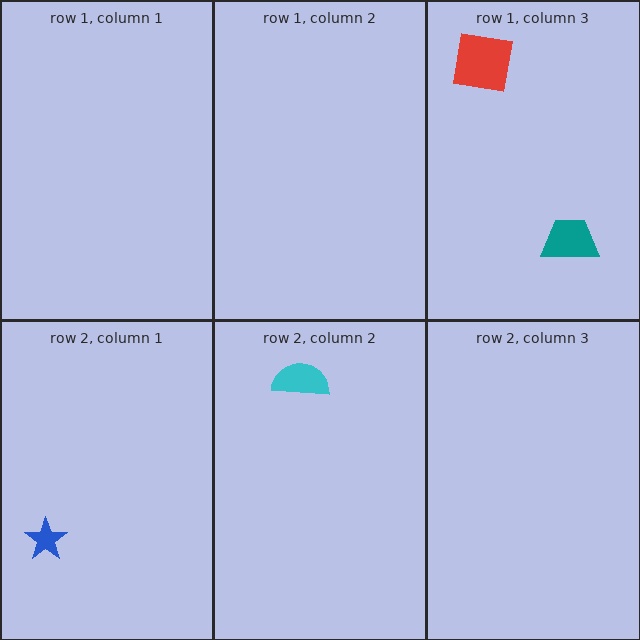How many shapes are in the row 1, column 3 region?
2.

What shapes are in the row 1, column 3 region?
The teal trapezoid, the red square.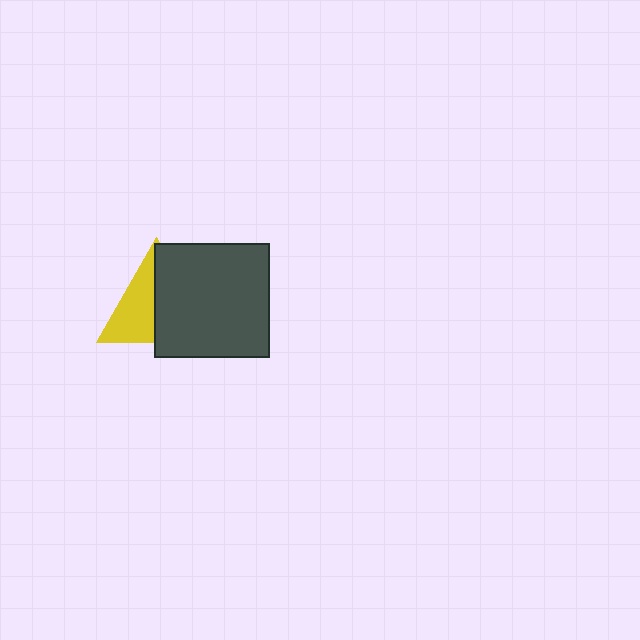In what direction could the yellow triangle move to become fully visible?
The yellow triangle could move left. That would shift it out from behind the dark gray rectangle entirely.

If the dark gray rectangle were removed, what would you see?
You would see the complete yellow triangle.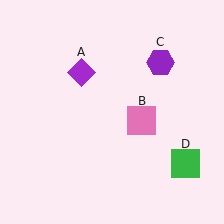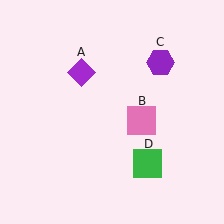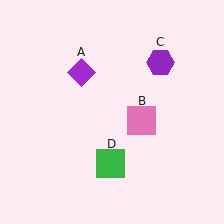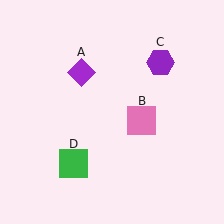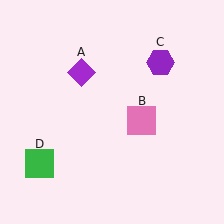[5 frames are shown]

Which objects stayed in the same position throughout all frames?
Purple diamond (object A) and pink square (object B) and purple hexagon (object C) remained stationary.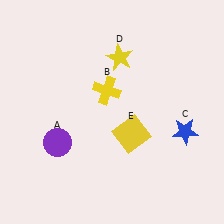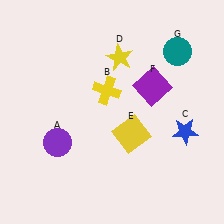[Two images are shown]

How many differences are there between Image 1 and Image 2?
There are 2 differences between the two images.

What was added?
A purple square (F), a teal circle (G) were added in Image 2.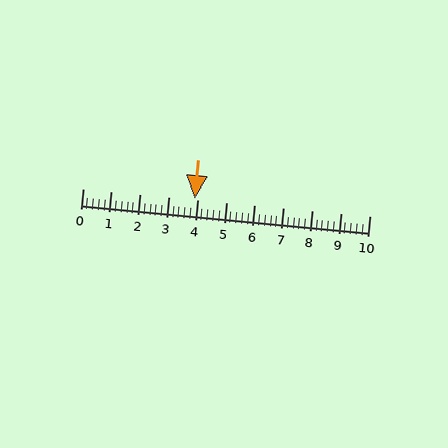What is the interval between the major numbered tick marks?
The major tick marks are spaced 1 units apart.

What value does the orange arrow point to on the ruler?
The orange arrow points to approximately 3.9.